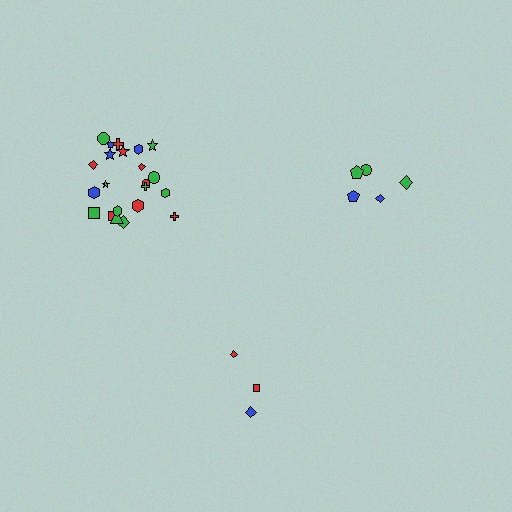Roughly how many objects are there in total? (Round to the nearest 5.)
Roughly 30 objects in total.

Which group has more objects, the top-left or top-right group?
The top-left group.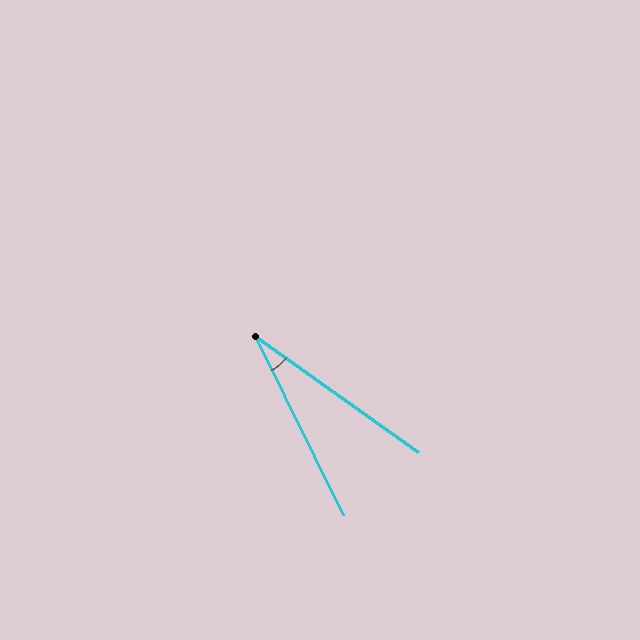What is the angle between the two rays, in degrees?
Approximately 28 degrees.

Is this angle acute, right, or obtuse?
It is acute.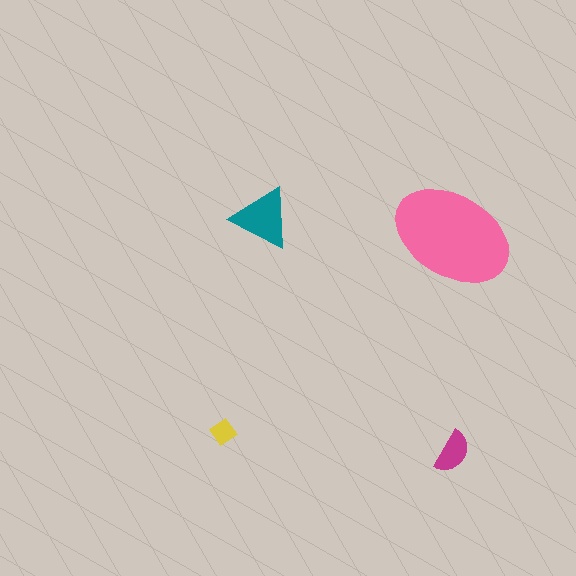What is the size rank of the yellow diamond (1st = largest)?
4th.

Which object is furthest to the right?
The magenta semicircle is rightmost.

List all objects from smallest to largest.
The yellow diamond, the magenta semicircle, the teal triangle, the pink ellipse.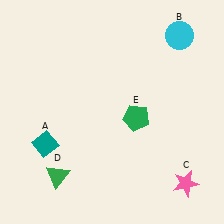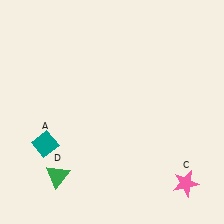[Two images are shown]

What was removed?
The green pentagon (E), the cyan circle (B) were removed in Image 2.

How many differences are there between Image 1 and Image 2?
There are 2 differences between the two images.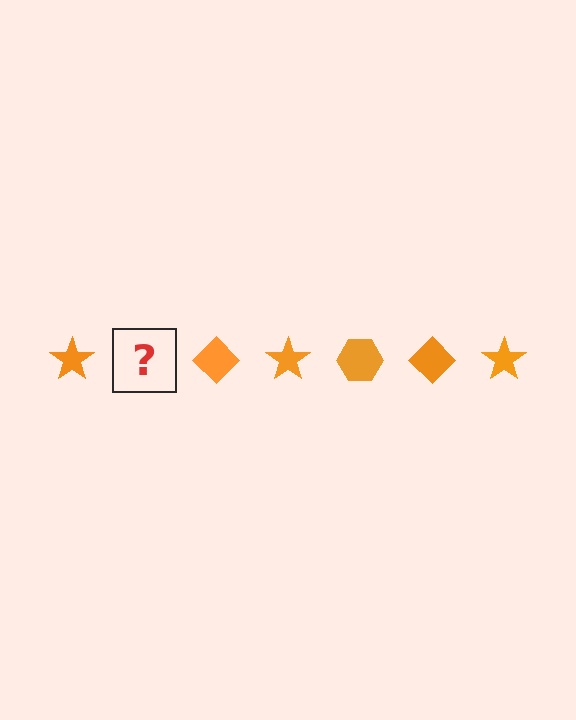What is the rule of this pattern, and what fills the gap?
The rule is that the pattern cycles through star, hexagon, diamond shapes in orange. The gap should be filled with an orange hexagon.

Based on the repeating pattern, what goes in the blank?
The blank should be an orange hexagon.